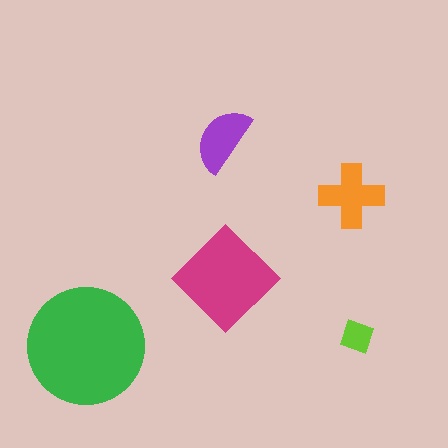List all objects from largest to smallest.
The green circle, the magenta diamond, the orange cross, the purple semicircle, the lime square.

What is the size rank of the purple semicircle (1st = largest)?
4th.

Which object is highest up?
The purple semicircle is topmost.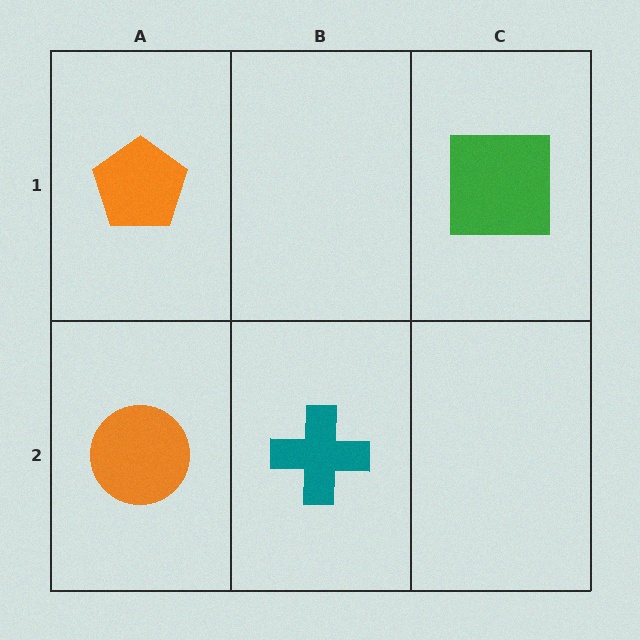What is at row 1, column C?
A green square.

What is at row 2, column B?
A teal cross.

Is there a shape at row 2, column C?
No, that cell is empty.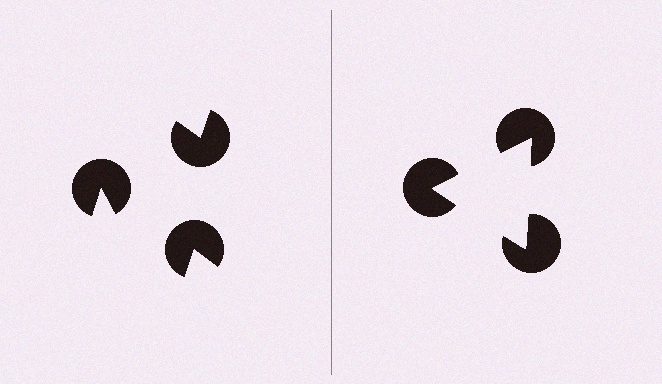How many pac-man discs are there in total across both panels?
6 — 3 on each side.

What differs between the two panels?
The pac-man discs are positioned identically on both sides; only the wedge orientations differ. On the right they align to a triangle; on the left they are misaligned.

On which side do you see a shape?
An illusory triangle appears on the right side. On the left side the wedge cuts are rotated, so no coherent shape forms.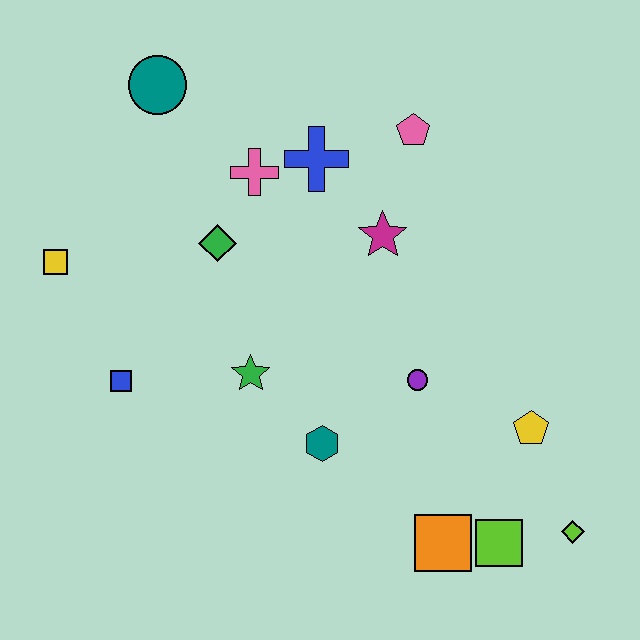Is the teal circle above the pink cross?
Yes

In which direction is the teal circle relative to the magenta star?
The teal circle is to the left of the magenta star.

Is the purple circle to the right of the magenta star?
Yes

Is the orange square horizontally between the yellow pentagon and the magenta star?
Yes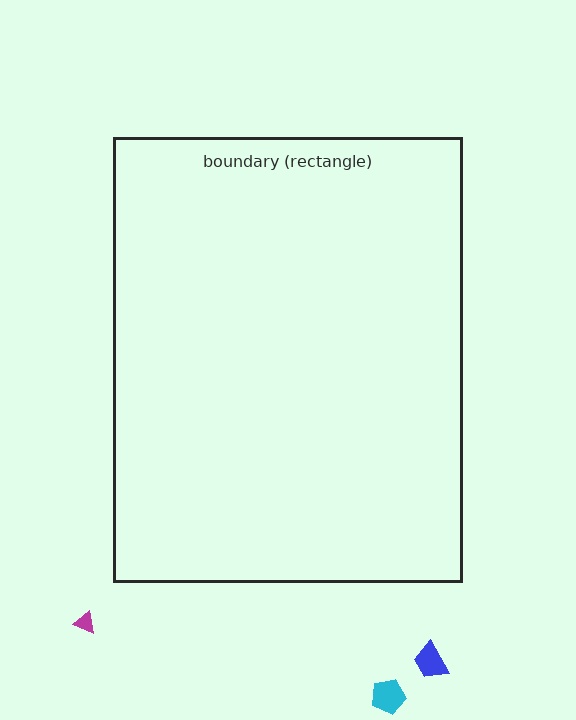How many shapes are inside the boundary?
0 inside, 3 outside.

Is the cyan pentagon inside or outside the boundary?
Outside.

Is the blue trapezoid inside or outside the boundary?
Outside.